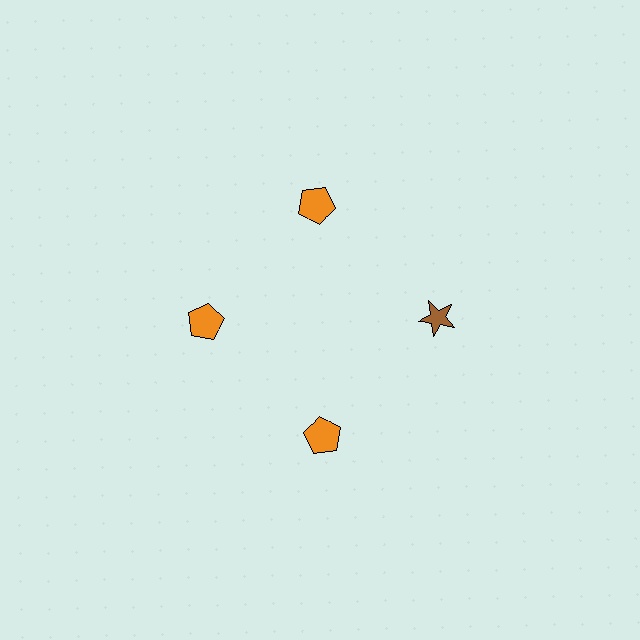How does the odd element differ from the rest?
It differs in both color (brown instead of orange) and shape (star instead of pentagon).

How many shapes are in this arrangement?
There are 4 shapes arranged in a ring pattern.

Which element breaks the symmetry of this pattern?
The brown star at roughly the 3 o'clock position breaks the symmetry. All other shapes are orange pentagons.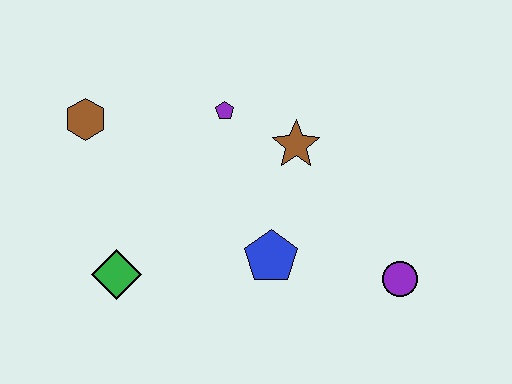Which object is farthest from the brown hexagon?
The purple circle is farthest from the brown hexagon.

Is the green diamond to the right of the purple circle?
No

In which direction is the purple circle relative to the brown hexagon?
The purple circle is to the right of the brown hexagon.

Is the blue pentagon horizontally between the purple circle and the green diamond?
Yes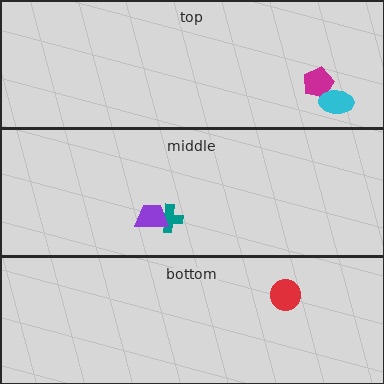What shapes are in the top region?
The magenta pentagon, the cyan ellipse.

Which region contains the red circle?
The bottom region.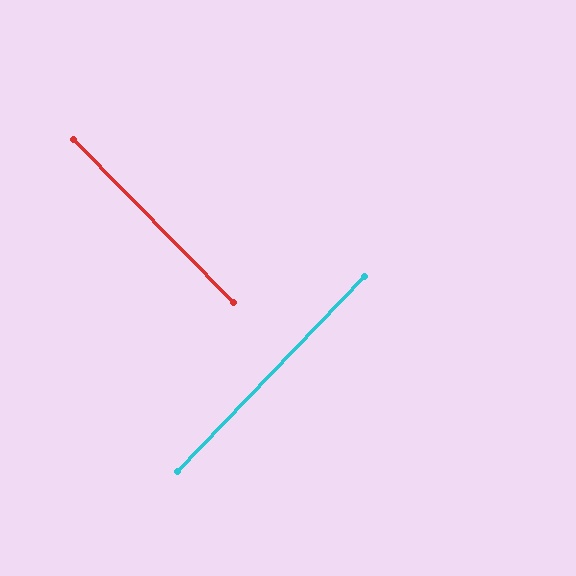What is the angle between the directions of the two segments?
Approximately 88 degrees.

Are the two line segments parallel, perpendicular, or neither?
Perpendicular — they meet at approximately 88°.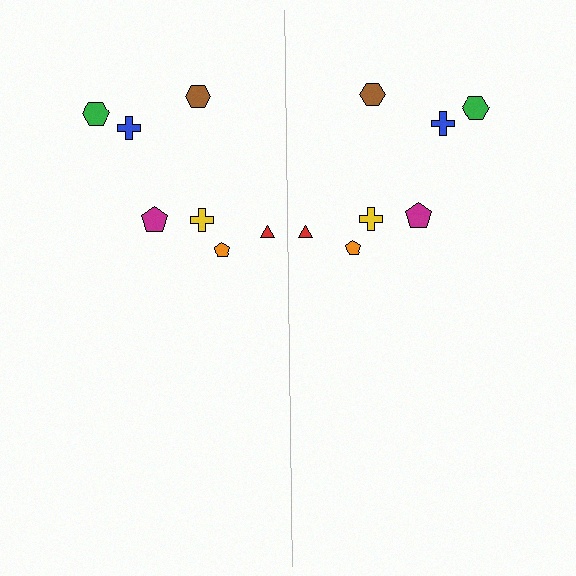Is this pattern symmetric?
Yes, this pattern has bilateral (reflection) symmetry.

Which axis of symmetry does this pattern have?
The pattern has a vertical axis of symmetry running through the center of the image.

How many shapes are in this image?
There are 14 shapes in this image.